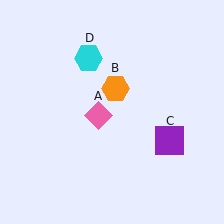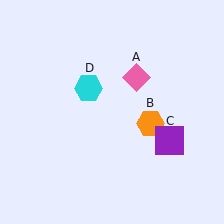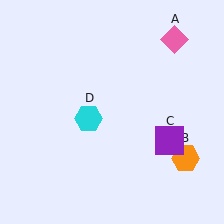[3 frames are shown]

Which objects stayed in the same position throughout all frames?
Purple square (object C) remained stationary.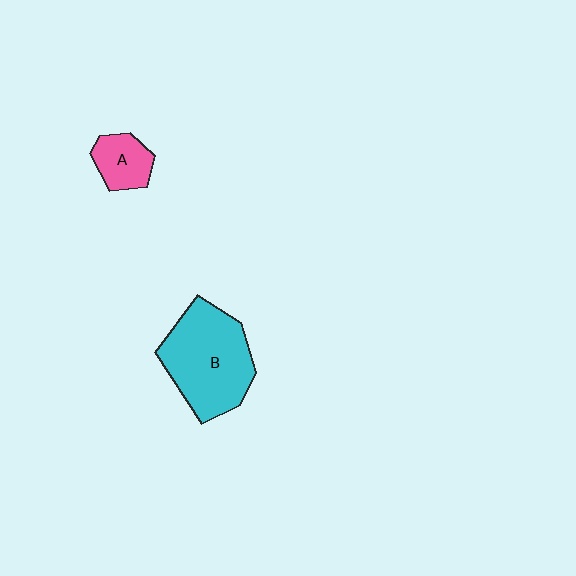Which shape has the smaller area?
Shape A (pink).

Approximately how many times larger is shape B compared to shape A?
Approximately 2.9 times.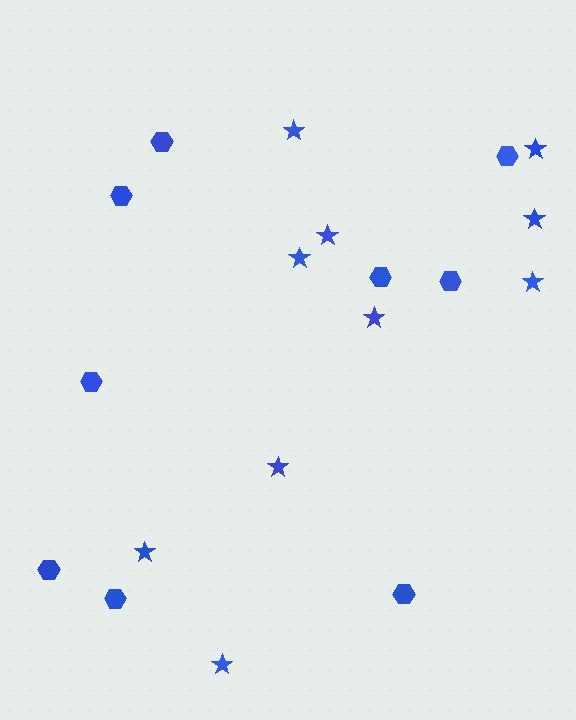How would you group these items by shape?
There are 2 groups: one group of hexagons (9) and one group of stars (10).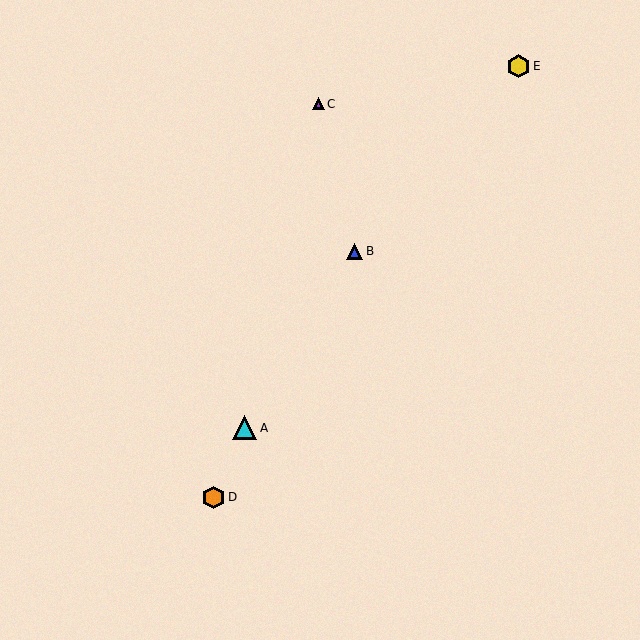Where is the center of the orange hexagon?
The center of the orange hexagon is at (213, 497).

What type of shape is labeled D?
Shape D is an orange hexagon.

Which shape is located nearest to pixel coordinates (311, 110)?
The purple triangle (labeled C) at (318, 104) is nearest to that location.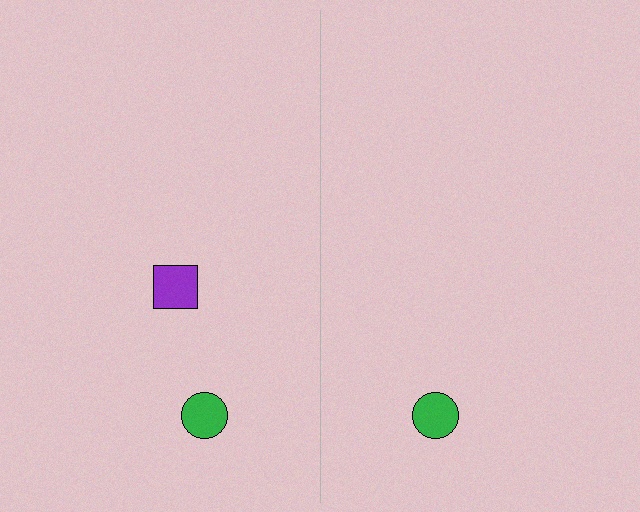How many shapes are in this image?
There are 3 shapes in this image.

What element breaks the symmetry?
A purple square is missing from the right side.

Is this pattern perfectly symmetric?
No, the pattern is not perfectly symmetric. A purple square is missing from the right side.